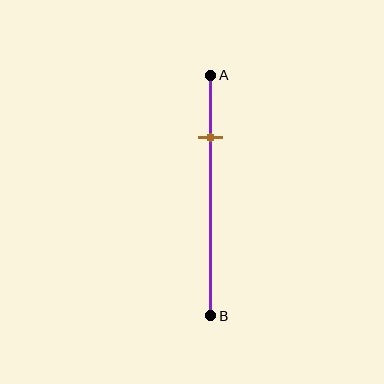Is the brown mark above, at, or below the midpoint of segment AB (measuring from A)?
The brown mark is above the midpoint of segment AB.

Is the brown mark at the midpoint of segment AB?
No, the mark is at about 25% from A, not at the 50% midpoint.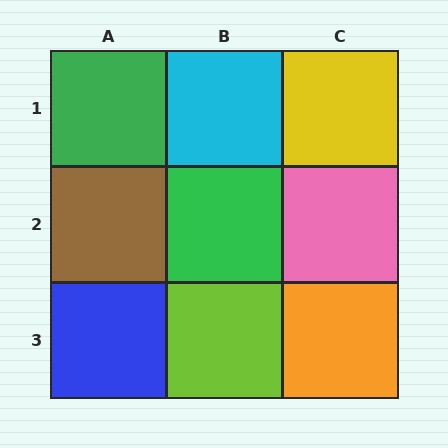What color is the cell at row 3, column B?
Lime.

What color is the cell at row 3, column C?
Orange.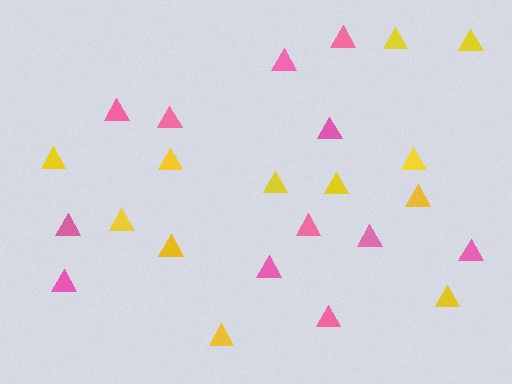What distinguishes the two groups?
There are 2 groups: one group of yellow triangles (12) and one group of pink triangles (12).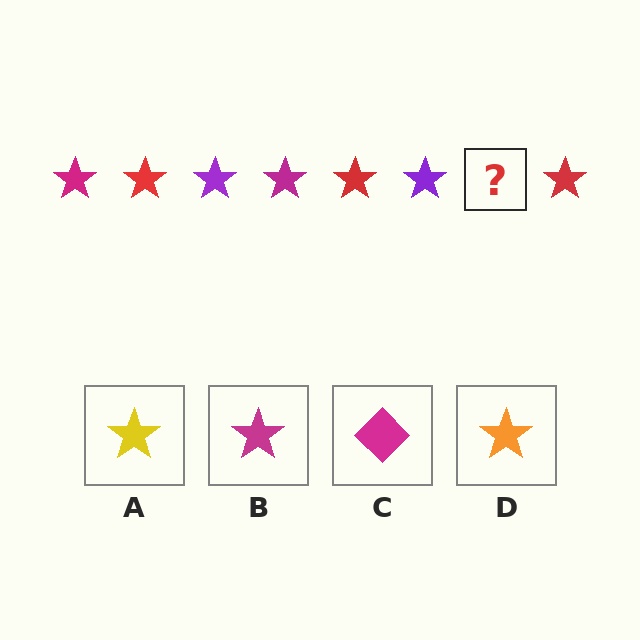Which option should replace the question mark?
Option B.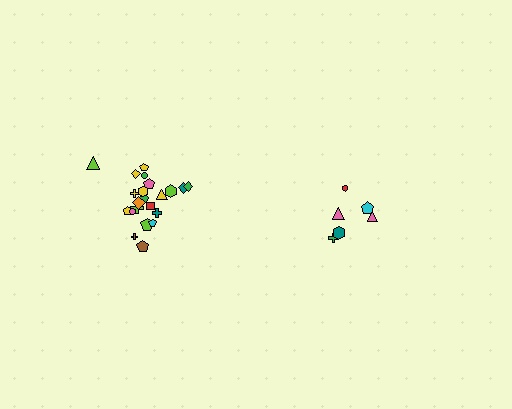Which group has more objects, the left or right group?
The left group.